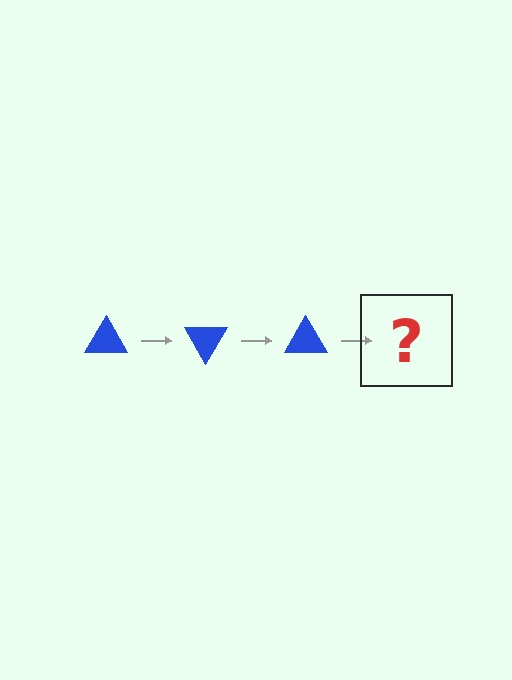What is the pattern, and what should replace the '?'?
The pattern is that the triangle rotates 60 degrees each step. The '?' should be a blue triangle rotated 180 degrees.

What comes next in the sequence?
The next element should be a blue triangle rotated 180 degrees.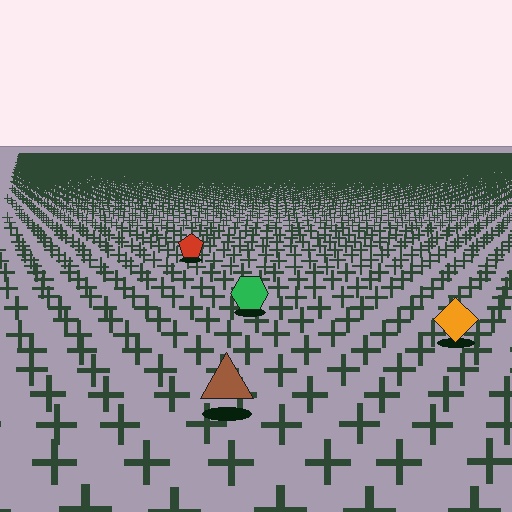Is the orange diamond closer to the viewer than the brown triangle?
No. The brown triangle is closer — you can tell from the texture gradient: the ground texture is coarser near it.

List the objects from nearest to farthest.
From nearest to farthest: the brown triangle, the orange diamond, the green hexagon, the red pentagon.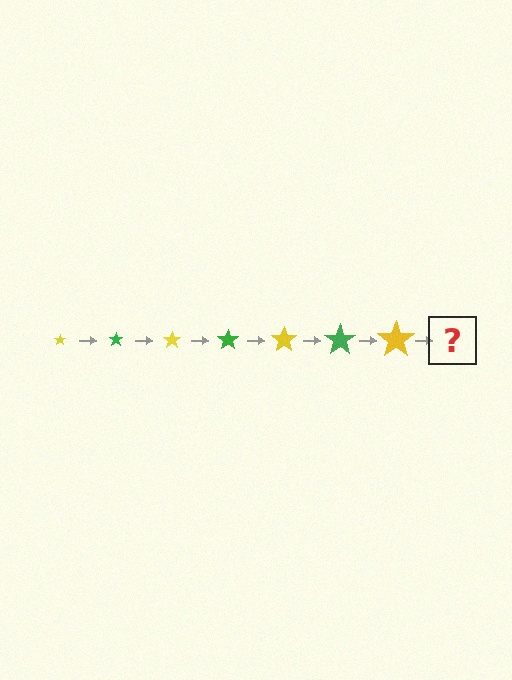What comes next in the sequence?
The next element should be a green star, larger than the previous one.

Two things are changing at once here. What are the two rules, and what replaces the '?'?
The two rules are that the star grows larger each step and the color cycles through yellow and green. The '?' should be a green star, larger than the previous one.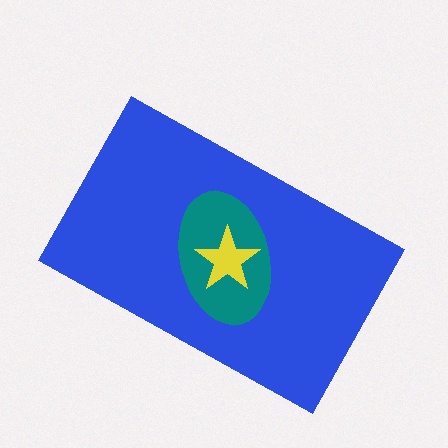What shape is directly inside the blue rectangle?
The teal ellipse.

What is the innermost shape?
The yellow star.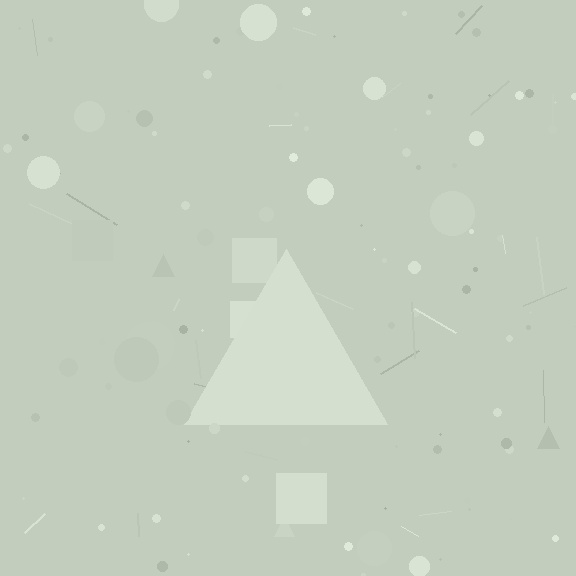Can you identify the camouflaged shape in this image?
The camouflaged shape is a triangle.